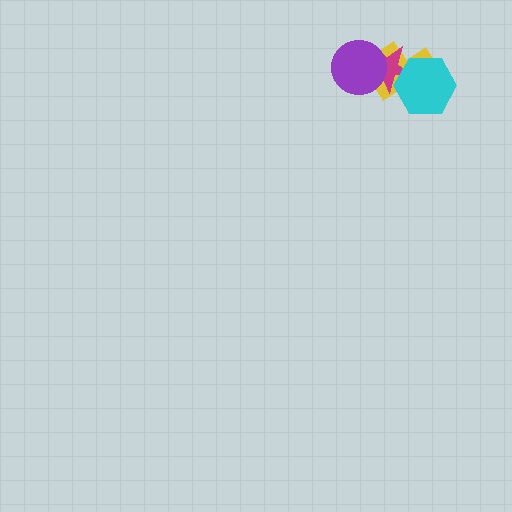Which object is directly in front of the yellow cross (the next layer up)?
The magenta star is directly in front of the yellow cross.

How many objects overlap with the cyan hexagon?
2 objects overlap with the cyan hexagon.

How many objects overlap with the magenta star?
3 objects overlap with the magenta star.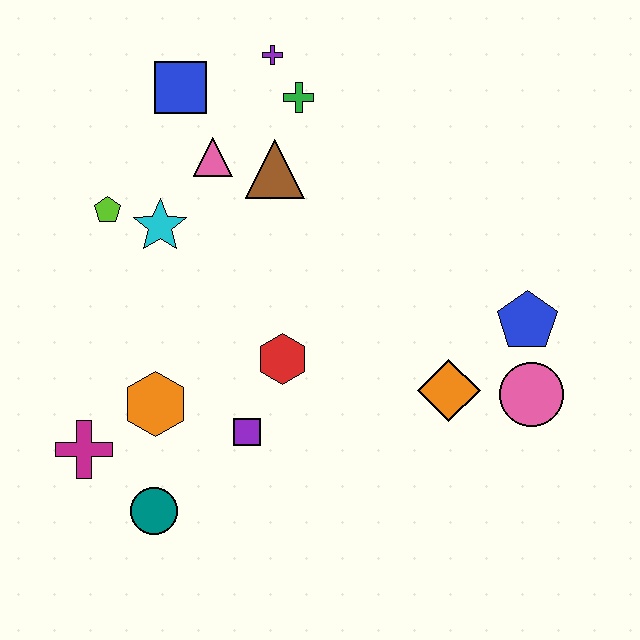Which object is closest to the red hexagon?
The purple square is closest to the red hexagon.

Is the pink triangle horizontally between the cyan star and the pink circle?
Yes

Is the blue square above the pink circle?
Yes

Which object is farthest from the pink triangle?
The pink circle is farthest from the pink triangle.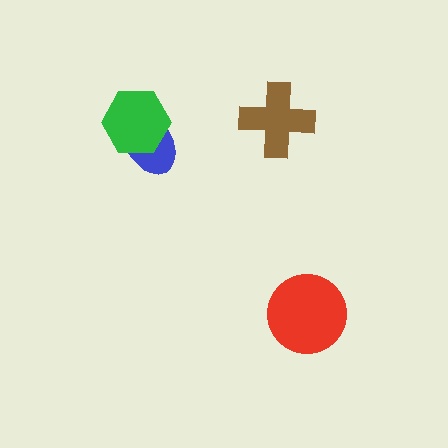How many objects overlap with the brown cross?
0 objects overlap with the brown cross.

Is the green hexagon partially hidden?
No, no other shape covers it.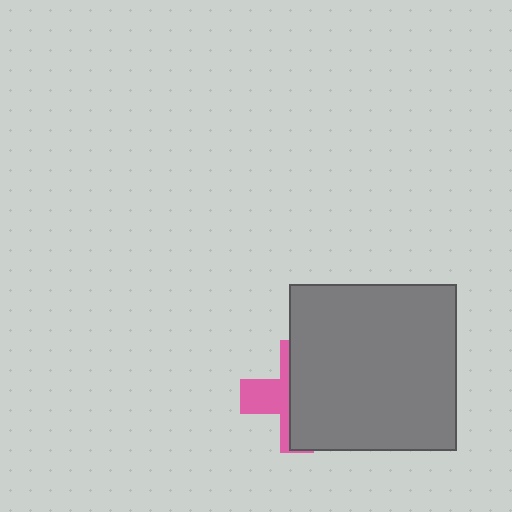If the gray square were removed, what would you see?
You would see the complete pink cross.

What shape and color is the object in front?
The object in front is a gray square.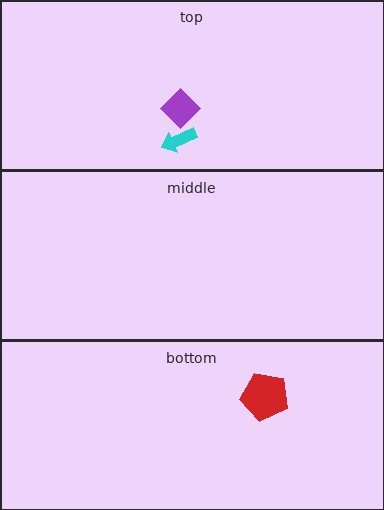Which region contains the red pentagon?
The bottom region.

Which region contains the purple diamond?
The top region.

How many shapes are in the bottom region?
1.